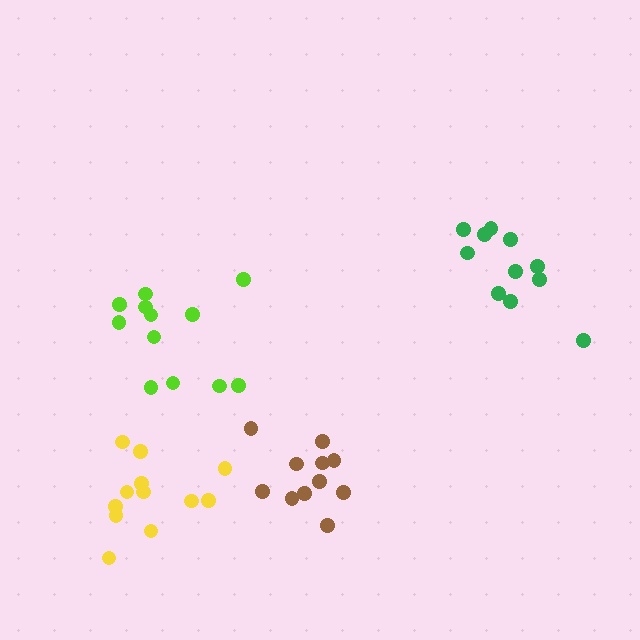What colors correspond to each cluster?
The clusters are colored: lime, green, brown, yellow.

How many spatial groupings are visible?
There are 4 spatial groupings.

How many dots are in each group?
Group 1: 12 dots, Group 2: 11 dots, Group 3: 11 dots, Group 4: 12 dots (46 total).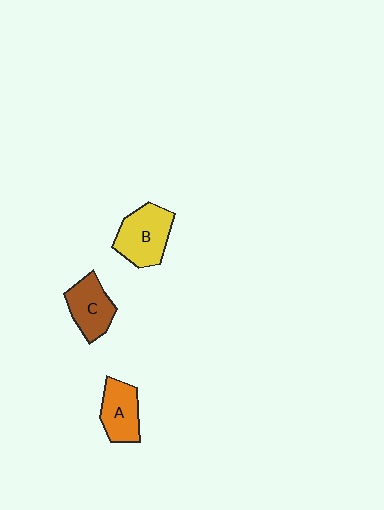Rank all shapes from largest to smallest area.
From largest to smallest: B (yellow), C (brown), A (orange).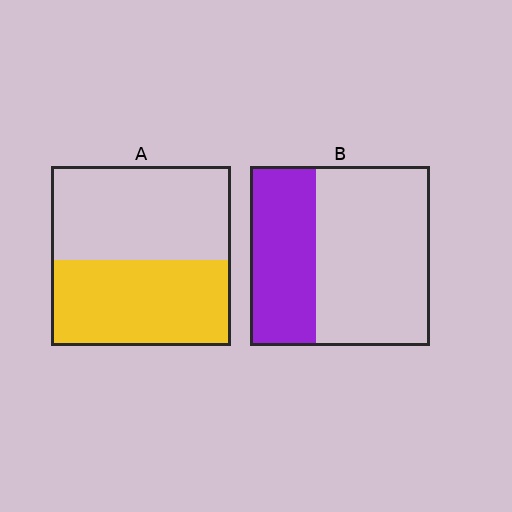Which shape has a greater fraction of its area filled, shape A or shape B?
Shape A.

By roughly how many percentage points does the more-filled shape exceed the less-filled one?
By roughly 10 percentage points (A over B).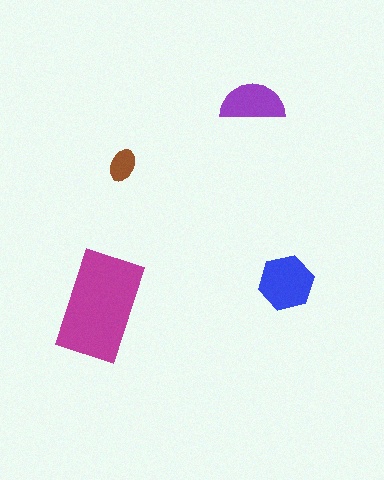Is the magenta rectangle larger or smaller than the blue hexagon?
Larger.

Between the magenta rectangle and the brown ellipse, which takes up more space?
The magenta rectangle.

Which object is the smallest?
The brown ellipse.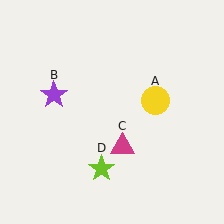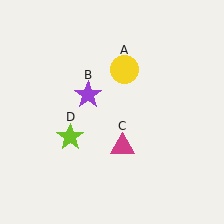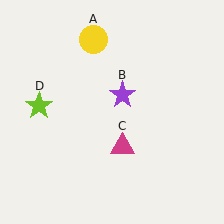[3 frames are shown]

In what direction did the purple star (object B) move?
The purple star (object B) moved right.